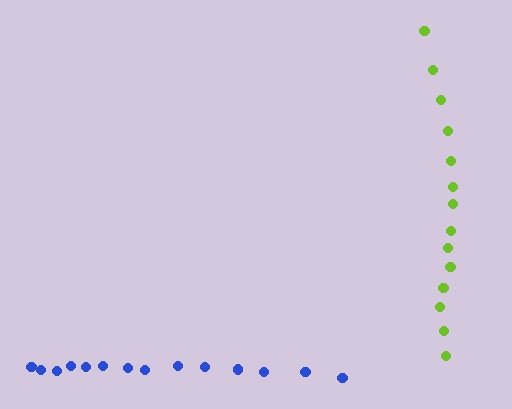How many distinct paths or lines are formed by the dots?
There are 2 distinct paths.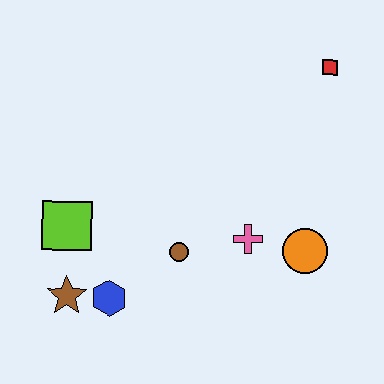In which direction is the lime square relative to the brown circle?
The lime square is to the left of the brown circle.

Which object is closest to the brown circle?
The pink cross is closest to the brown circle.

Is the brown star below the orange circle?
Yes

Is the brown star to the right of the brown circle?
No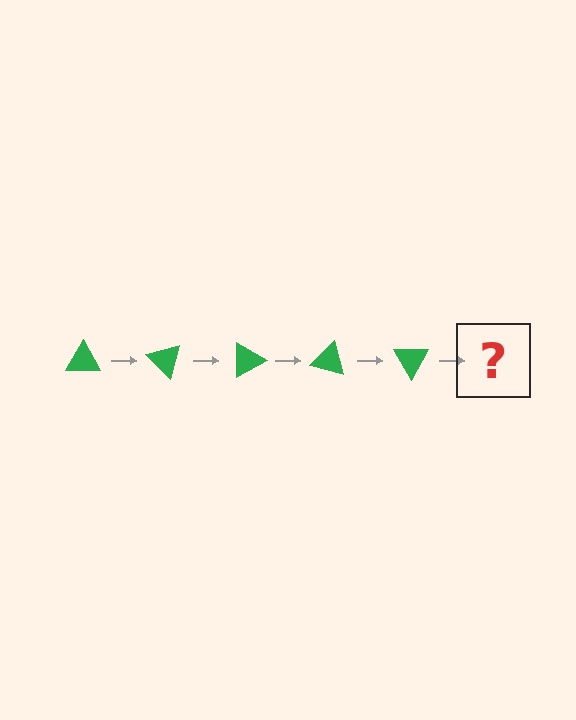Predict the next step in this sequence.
The next step is a green triangle rotated 225 degrees.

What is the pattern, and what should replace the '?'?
The pattern is that the triangle rotates 45 degrees each step. The '?' should be a green triangle rotated 225 degrees.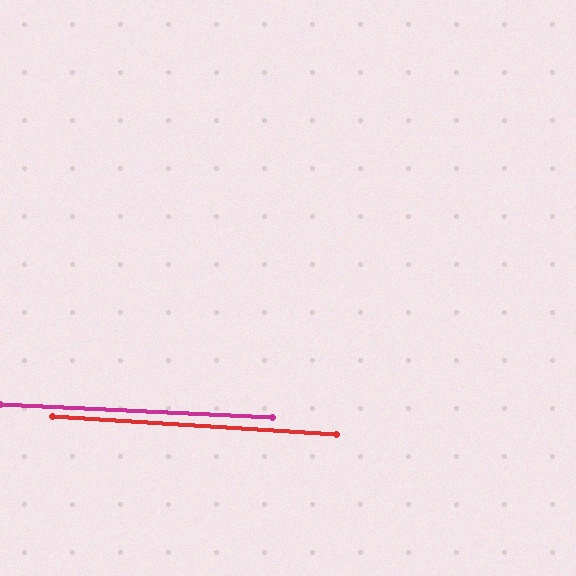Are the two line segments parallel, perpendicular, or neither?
Parallel — their directions differ by only 0.9°.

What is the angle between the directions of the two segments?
Approximately 1 degree.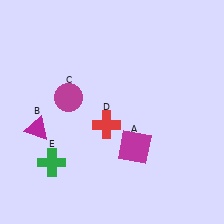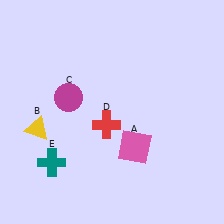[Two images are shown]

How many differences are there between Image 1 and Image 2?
There are 3 differences between the two images.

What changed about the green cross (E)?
In Image 1, E is green. In Image 2, it changed to teal.